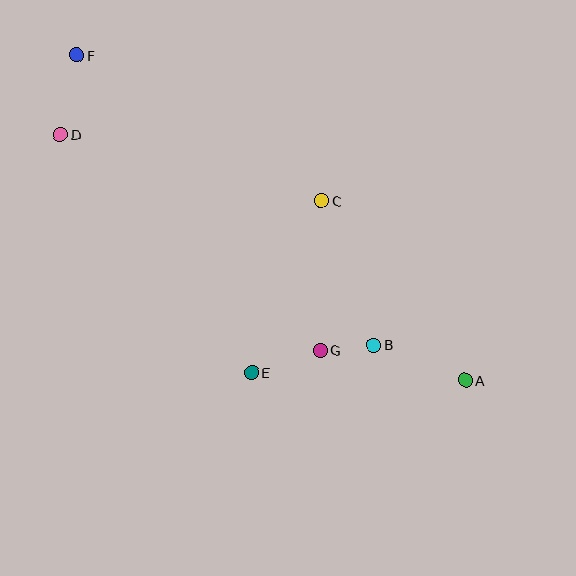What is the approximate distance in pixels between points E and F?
The distance between E and F is approximately 362 pixels.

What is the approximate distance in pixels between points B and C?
The distance between B and C is approximately 154 pixels.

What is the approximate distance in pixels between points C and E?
The distance between C and E is approximately 186 pixels.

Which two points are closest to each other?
Points B and G are closest to each other.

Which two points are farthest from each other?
Points A and F are farthest from each other.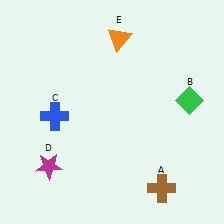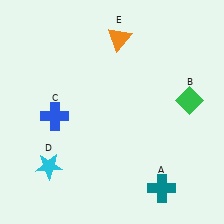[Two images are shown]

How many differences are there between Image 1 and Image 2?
There are 2 differences between the two images.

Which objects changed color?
A changed from brown to teal. D changed from magenta to cyan.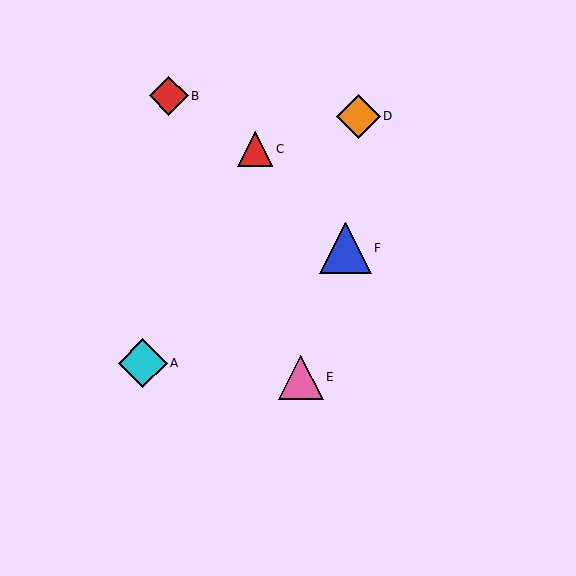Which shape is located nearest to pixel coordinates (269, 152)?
The red triangle (labeled C) at (255, 149) is nearest to that location.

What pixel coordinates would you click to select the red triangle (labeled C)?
Click at (255, 149) to select the red triangle C.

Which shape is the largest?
The blue triangle (labeled F) is the largest.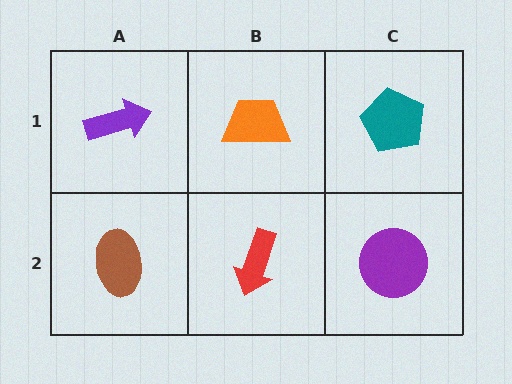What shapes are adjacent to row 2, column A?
A purple arrow (row 1, column A), a red arrow (row 2, column B).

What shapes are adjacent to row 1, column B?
A red arrow (row 2, column B), a purple arrow (row 1, column A), a teal pentagon (row 1, column C).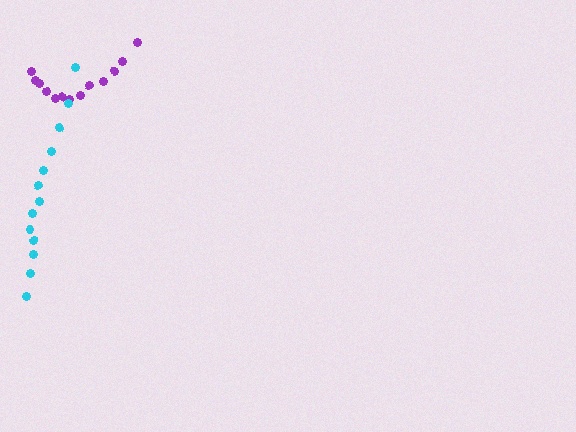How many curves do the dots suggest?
There are 2 distinct paths.